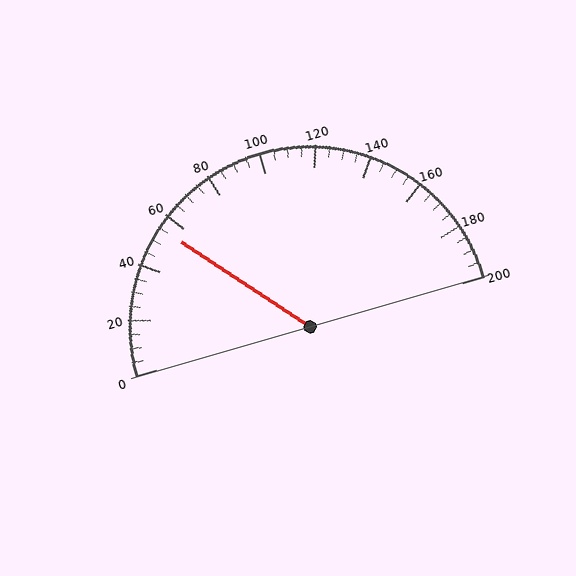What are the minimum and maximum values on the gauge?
The gauge ranges from 0 to 200.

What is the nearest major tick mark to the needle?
The nearest major tick mark is 60.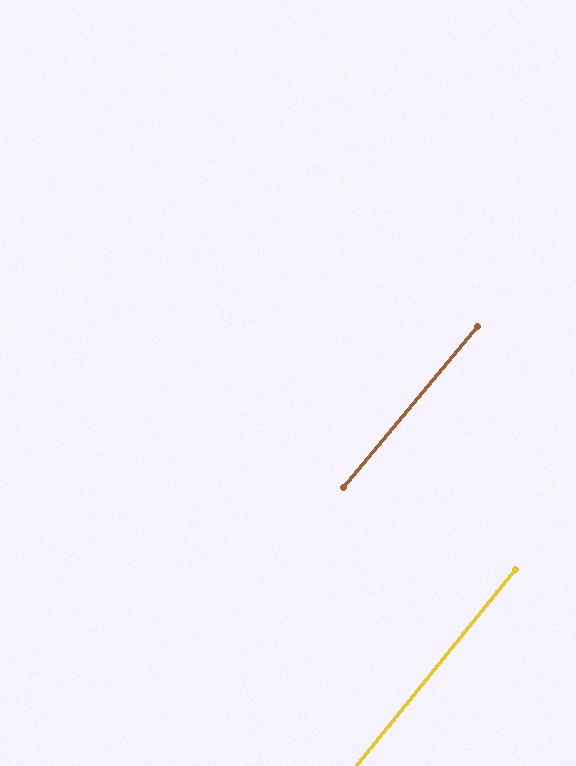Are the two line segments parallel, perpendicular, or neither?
Parallel — their directions differ by only 0.8°.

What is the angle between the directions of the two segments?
Approximately 1 degree.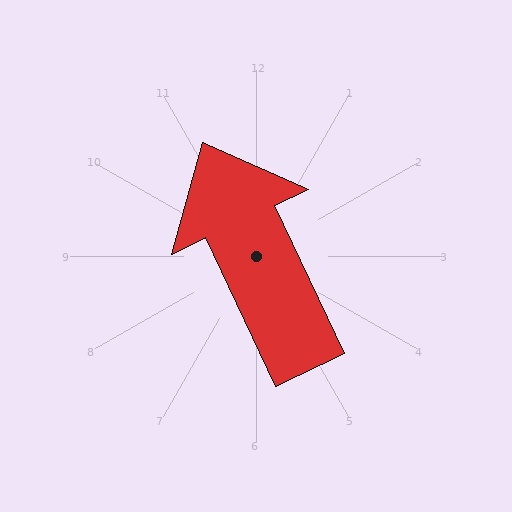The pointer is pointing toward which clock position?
Roughly 11 o'clock.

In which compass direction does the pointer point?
Northwest.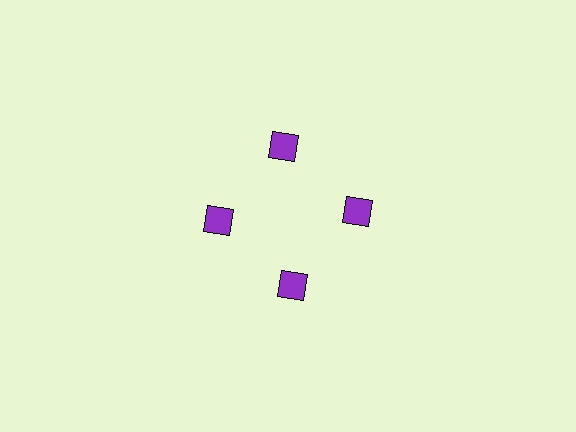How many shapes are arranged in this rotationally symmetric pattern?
There are 4 shapes, arranged in 4 groups of 1.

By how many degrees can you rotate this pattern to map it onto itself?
The pattern maps onto itself every 90 degrees of rotation.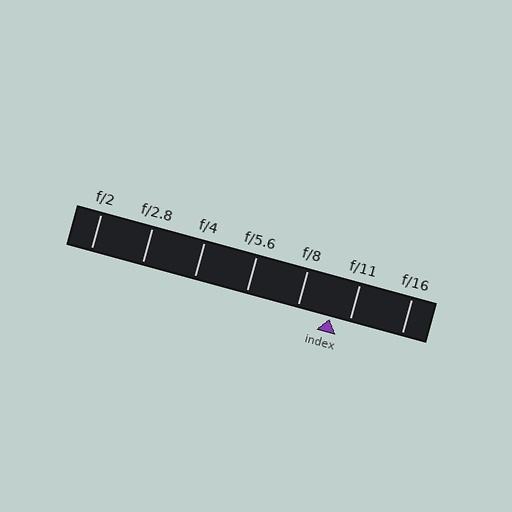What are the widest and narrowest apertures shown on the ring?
The widest aperture shown is f/2 and the narrowest is f/16.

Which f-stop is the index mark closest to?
The index mark is closest to f/11.